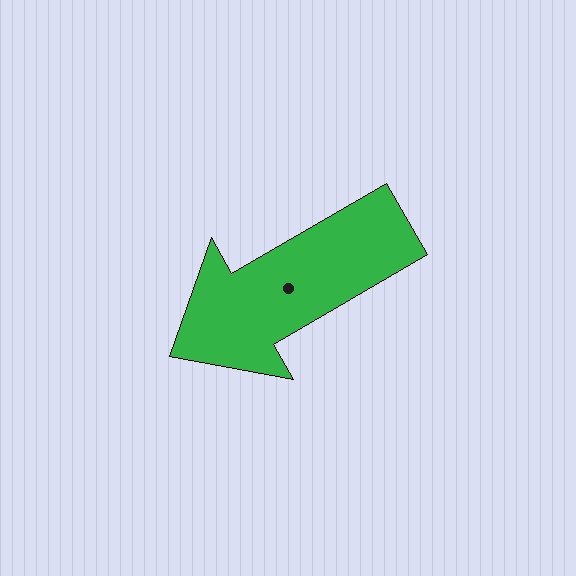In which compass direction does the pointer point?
Southwest.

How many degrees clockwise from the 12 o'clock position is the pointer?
Approximately 240 degrees.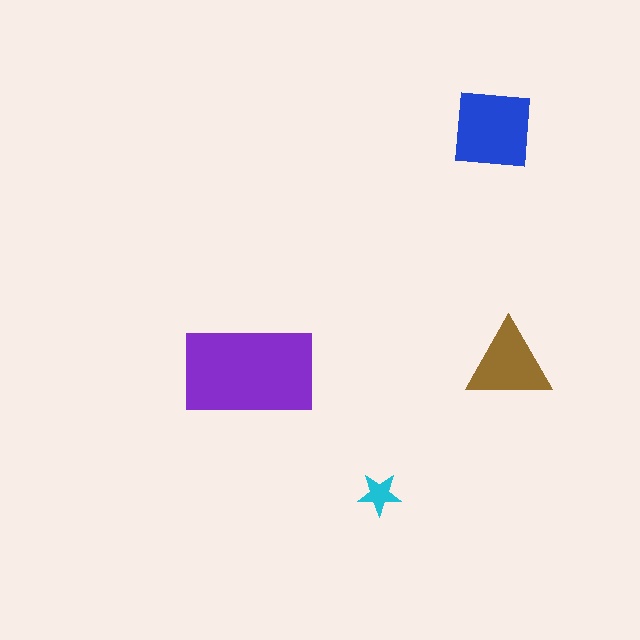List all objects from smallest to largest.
The cyan star, the brown triangle, the blue square, the purple rectangle.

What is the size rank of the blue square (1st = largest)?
2nd.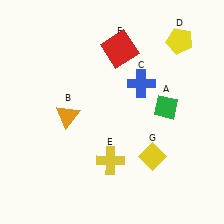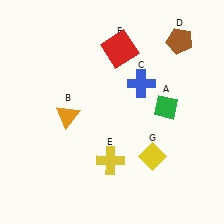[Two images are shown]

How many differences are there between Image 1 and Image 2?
There is 1 difference between the two images.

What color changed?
The pentagon (D) changed from yellow in Image 1 to brown in Image 2.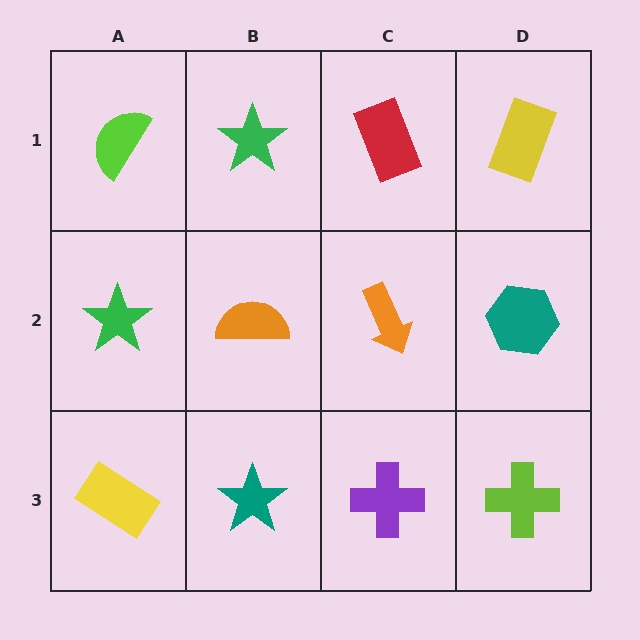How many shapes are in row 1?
4 shapes.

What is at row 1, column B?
A green star.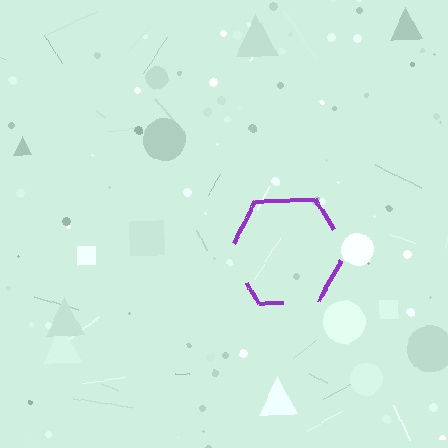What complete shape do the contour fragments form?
The contour fragments form a hexagon.